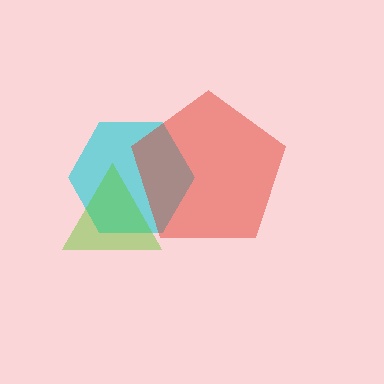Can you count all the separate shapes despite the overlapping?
Yes, there are 3 separate shapes.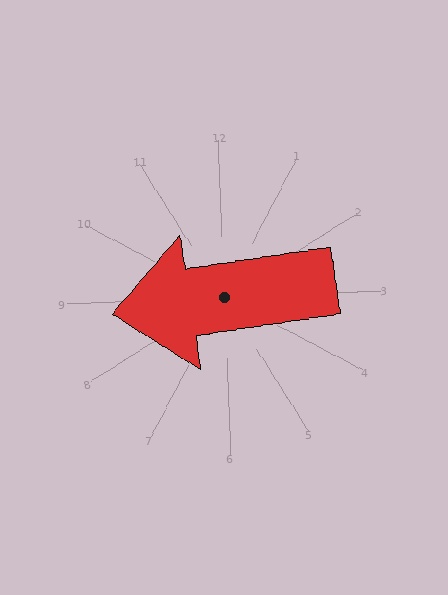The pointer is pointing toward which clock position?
Roughly 9 o'clock.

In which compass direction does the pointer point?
West.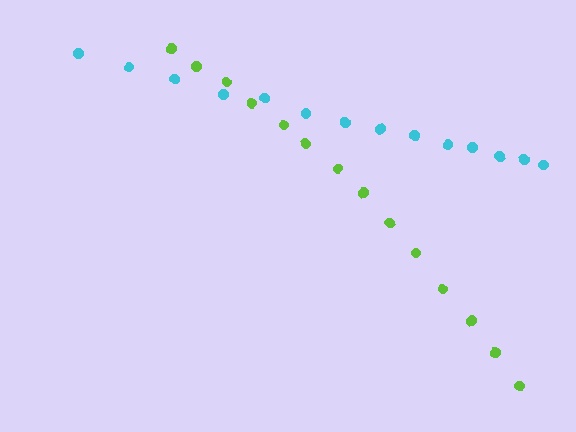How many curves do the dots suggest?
There are 2 distinct paths.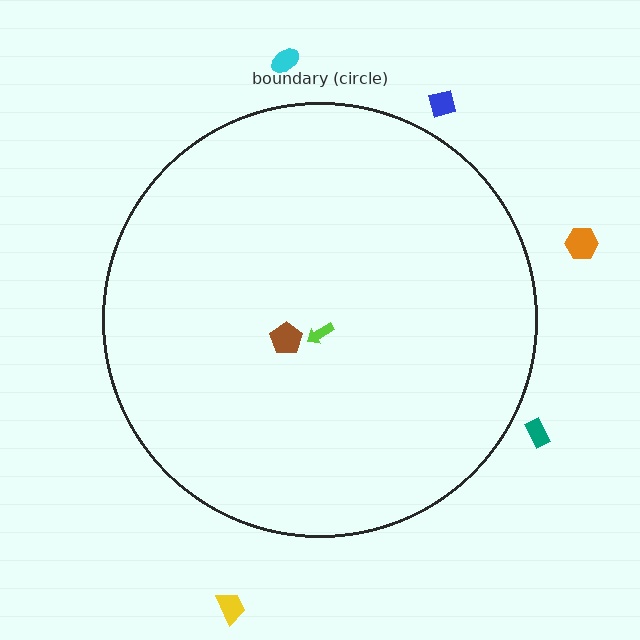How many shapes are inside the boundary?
2 inside, 5 outside.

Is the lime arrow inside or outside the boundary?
Inside.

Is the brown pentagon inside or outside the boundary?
Inside.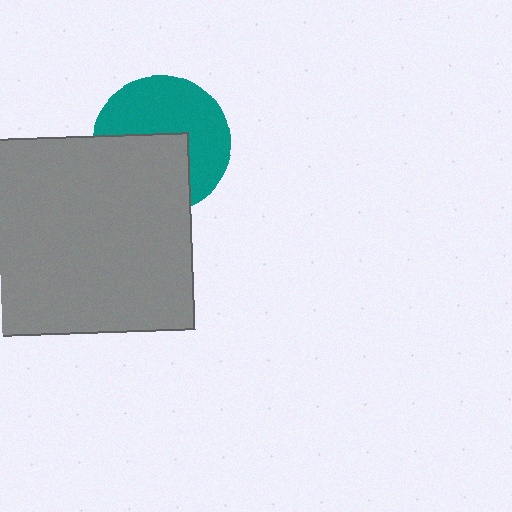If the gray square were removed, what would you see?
You would see the complete teal circle.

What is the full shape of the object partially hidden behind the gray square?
The partially hidden object is a teal circle.